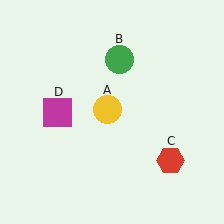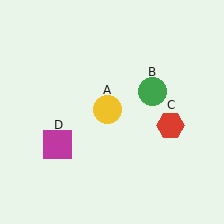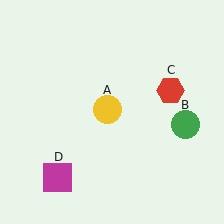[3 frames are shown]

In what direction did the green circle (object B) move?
The green circle (object B) moved down and to the right.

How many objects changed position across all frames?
3 objects changed position: green circle (object B), red hexagon (object C), magenta square (object D).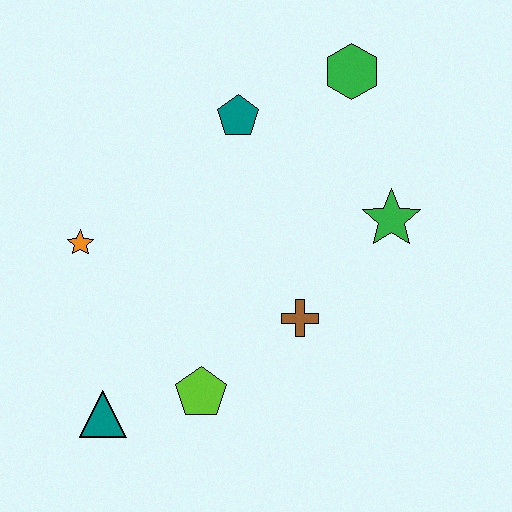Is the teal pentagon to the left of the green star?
Yes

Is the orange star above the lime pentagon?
Yes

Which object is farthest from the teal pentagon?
The teal triangle is farthest from the teal pentagon.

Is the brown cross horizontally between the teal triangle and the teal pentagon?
No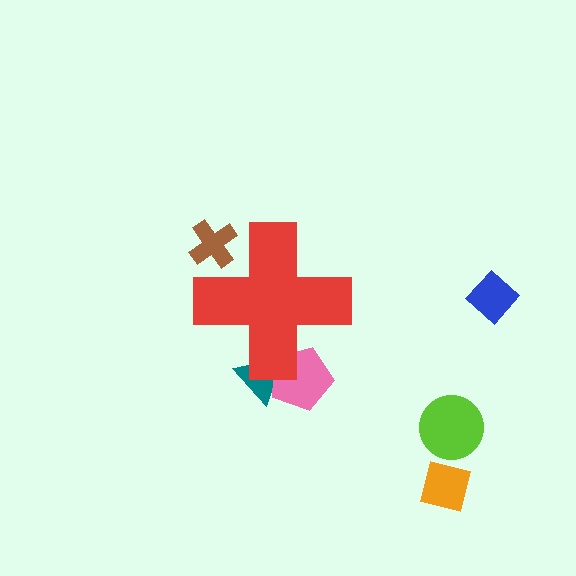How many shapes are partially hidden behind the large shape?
3 shapes are partially hidden.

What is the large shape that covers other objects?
A red cross.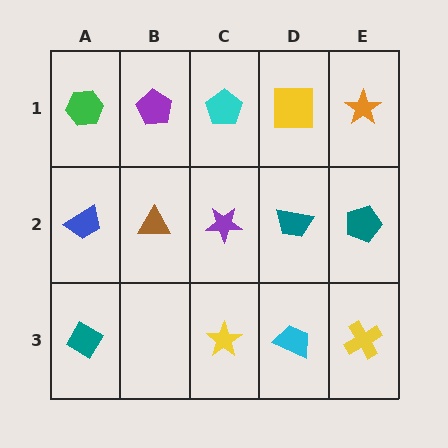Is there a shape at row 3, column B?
No, that cell is empty.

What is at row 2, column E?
A teal pentagon.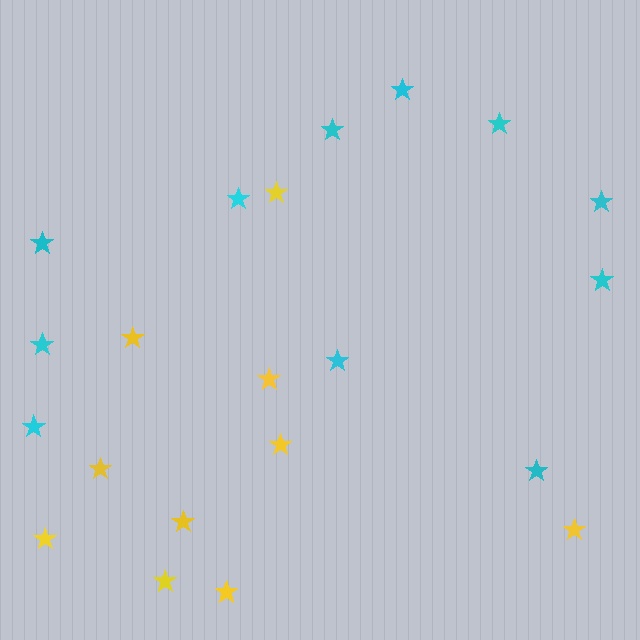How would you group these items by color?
There are 2 groups: one group of yellow stars (10) and one group of cyan stars (11).